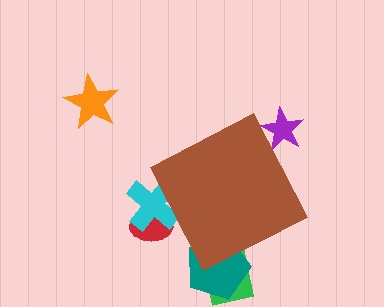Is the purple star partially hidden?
Yes, the purple star is partially hidden behind the brown diamond.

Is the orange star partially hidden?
No, the orange star is fully visible.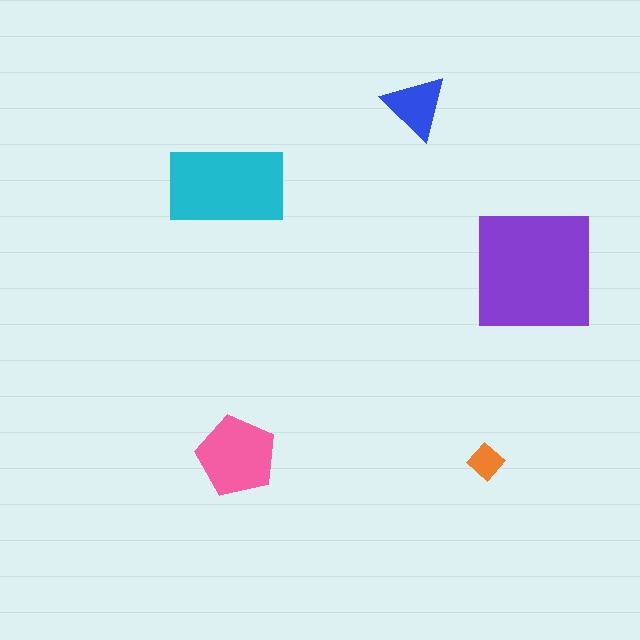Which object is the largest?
The purple square.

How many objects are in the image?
There are 5 objects in the image.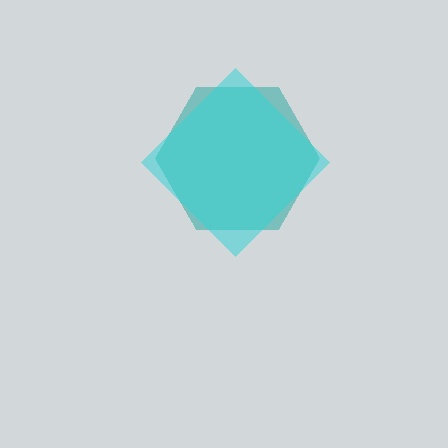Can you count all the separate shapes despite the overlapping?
Yes, there are 2 separate shapes.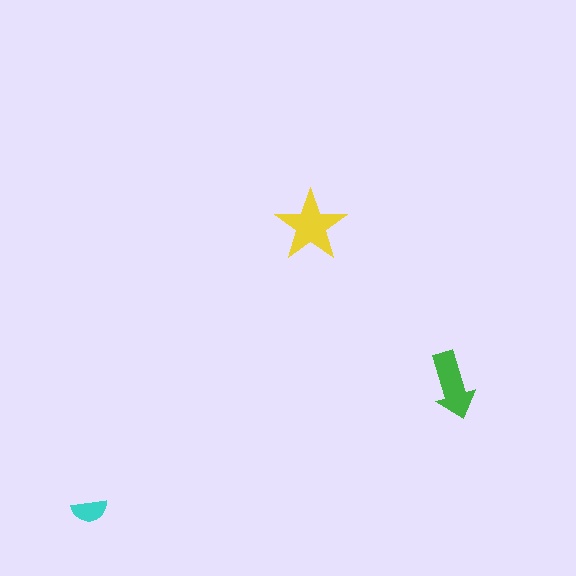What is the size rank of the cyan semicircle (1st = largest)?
3rd.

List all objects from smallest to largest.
The cyan semicircle, the green arrow, the yellow star.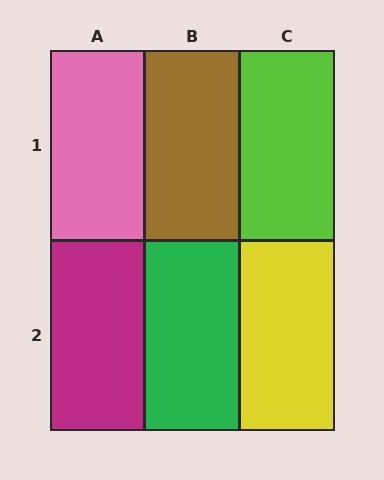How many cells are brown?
1 cell is brown.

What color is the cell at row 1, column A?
Pink.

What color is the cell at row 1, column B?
Brown.